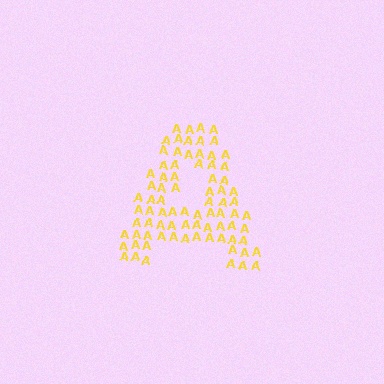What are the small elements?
The small elements are letter A's.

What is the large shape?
The large shape is the letter A.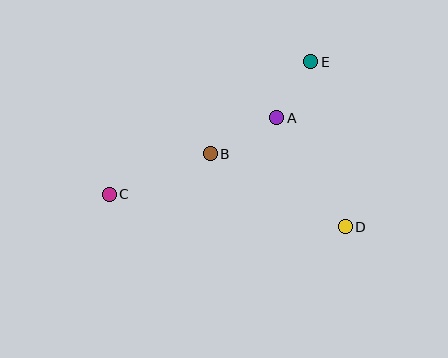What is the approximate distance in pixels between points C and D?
The distance between C and D is approximately 238 pixels.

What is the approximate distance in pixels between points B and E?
The distance between B and E is approximately 137 pixels.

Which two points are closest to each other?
Points A and E are closest to each other.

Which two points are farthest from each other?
Points C and E are farthest from each other.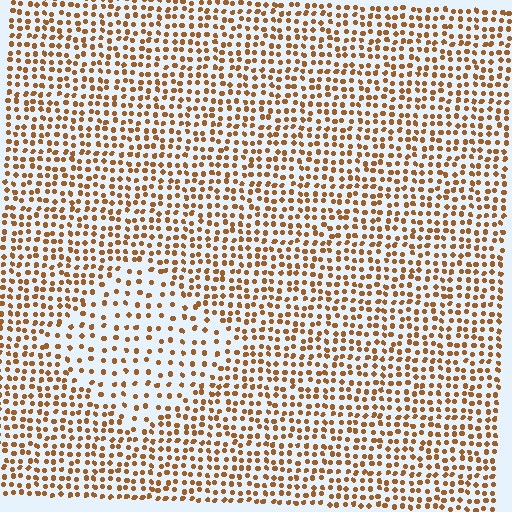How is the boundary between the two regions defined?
The boundary is defined by a change in element density (approximately 1.9x ratio). All elements are the same color, size, and shape.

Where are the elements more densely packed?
The elements are more densely packed outside the diamond boundary.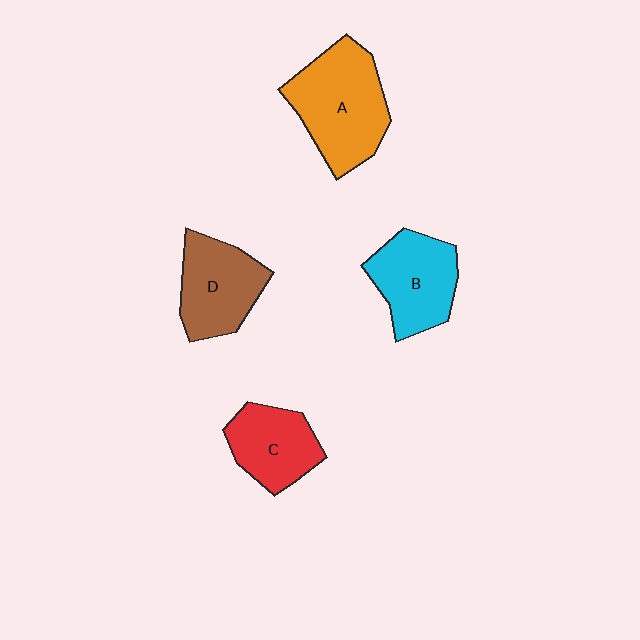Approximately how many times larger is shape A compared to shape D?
Approximately 1.3 times.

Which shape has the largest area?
Shape A (orange).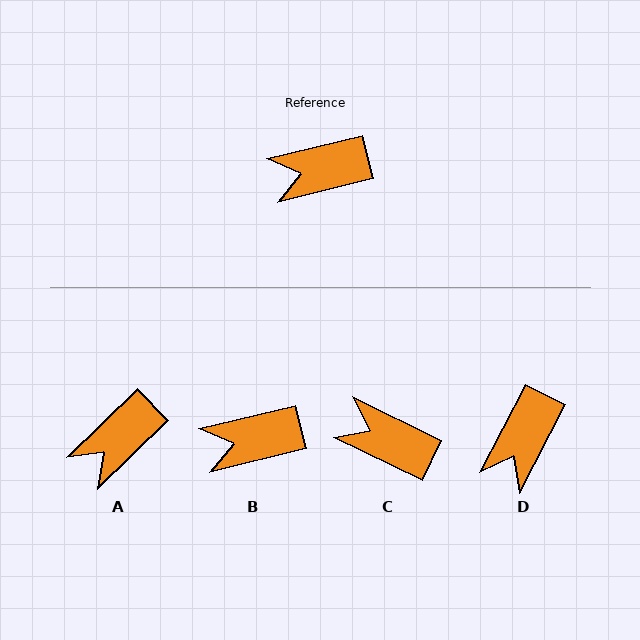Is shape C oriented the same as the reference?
No, it is off by about 40 degrees.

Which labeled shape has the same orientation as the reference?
B.